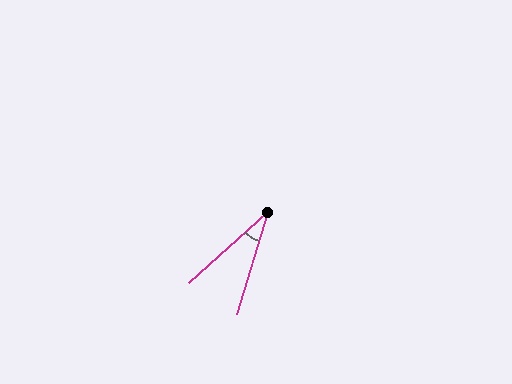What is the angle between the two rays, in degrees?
Approximately 31 degrees.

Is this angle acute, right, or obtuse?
It is acute.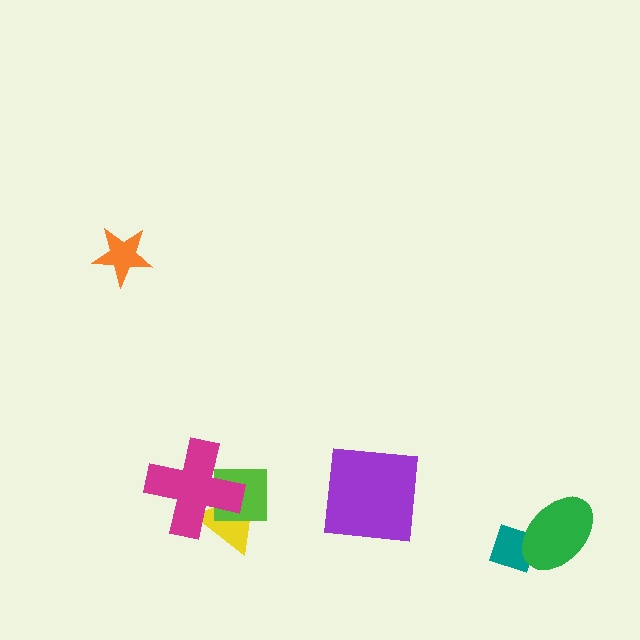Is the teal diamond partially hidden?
Yes, it is partially covered by another shape.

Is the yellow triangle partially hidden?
Yes, it is partially covered by another shape.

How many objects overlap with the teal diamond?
1 object overlaps with the teal diamond.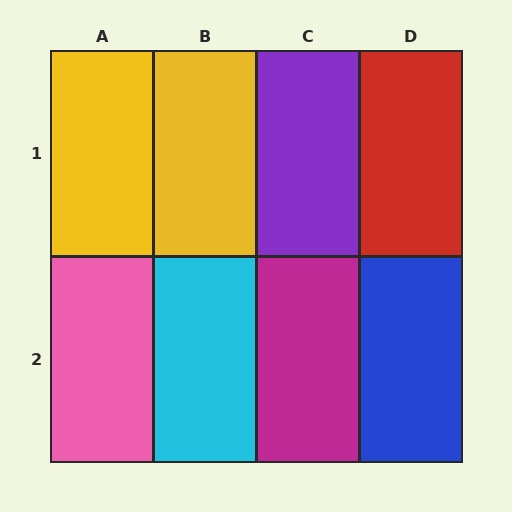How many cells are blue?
1 cell is blue.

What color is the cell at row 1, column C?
Purple.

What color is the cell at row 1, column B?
Yellow.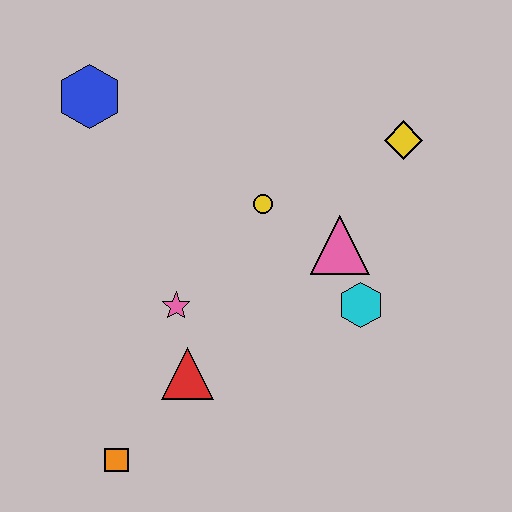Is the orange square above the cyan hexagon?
No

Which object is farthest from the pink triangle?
The orange square is farthest from the pink triangle.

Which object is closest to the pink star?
The red triangle is closest to the pink star.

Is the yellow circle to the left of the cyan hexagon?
Yes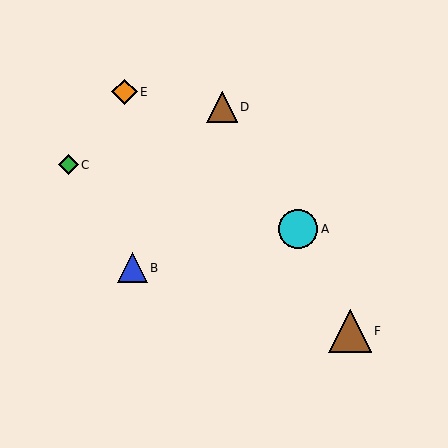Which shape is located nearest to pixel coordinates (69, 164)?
The green diamond (labeled C) at (68, 165) is nearest to that location.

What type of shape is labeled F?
Shape F is a brown triangle.